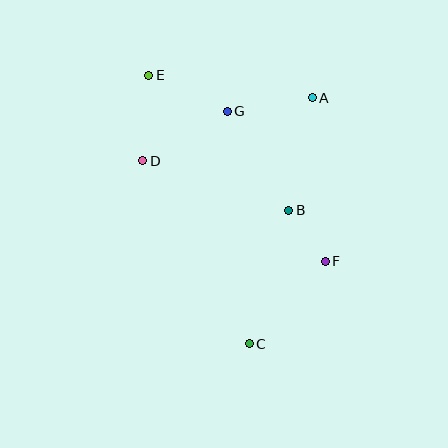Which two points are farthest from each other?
Points C and E are farthest from each other.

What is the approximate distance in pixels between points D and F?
The distance between D and F is approximately 208 pixels.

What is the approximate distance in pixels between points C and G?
The distance between C and G is approximately 233 pixels.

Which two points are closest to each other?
Points B and F are closest to each other.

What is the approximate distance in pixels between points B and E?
The distance between B and E is approximately 194 pixels.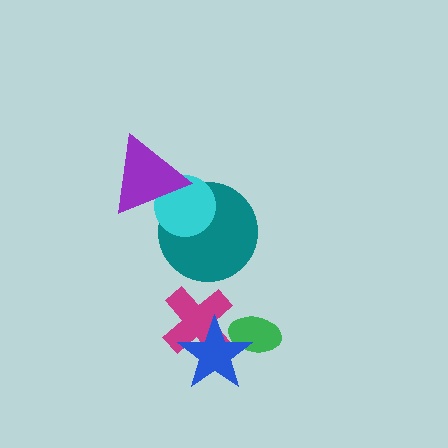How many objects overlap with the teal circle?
2 objects overlap with the teal circle.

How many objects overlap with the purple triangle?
2 objects overlap with the purple triangle.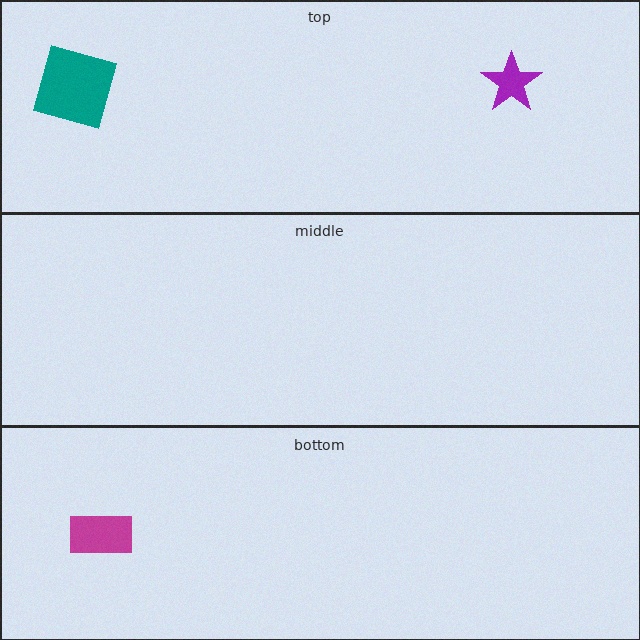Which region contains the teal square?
The top region.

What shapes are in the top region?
The purple star, the teal square.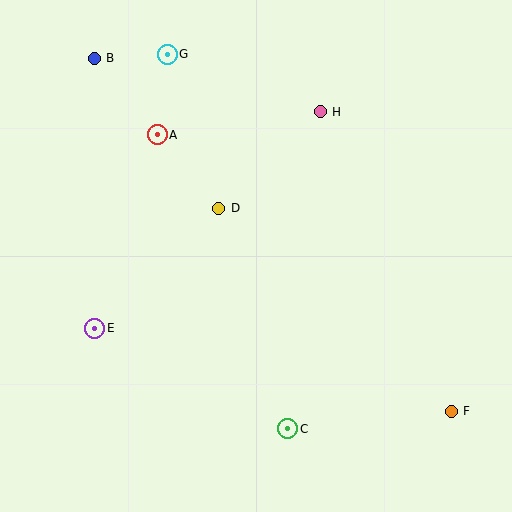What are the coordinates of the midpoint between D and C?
The midpoint between D and C is at (253, 318).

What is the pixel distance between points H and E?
The distance between H and E is 313 pixels.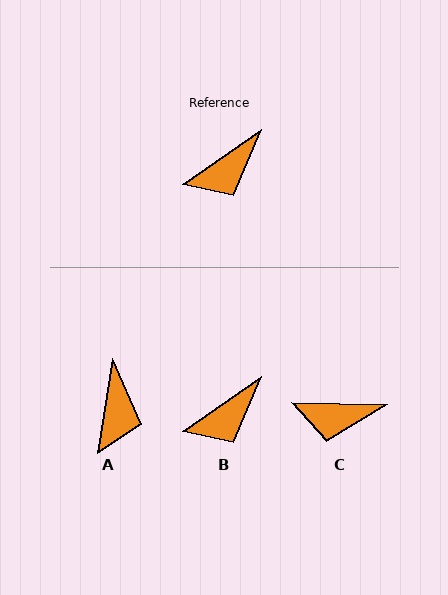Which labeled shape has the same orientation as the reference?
B.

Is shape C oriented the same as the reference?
No, it is off by about 36 degrees.